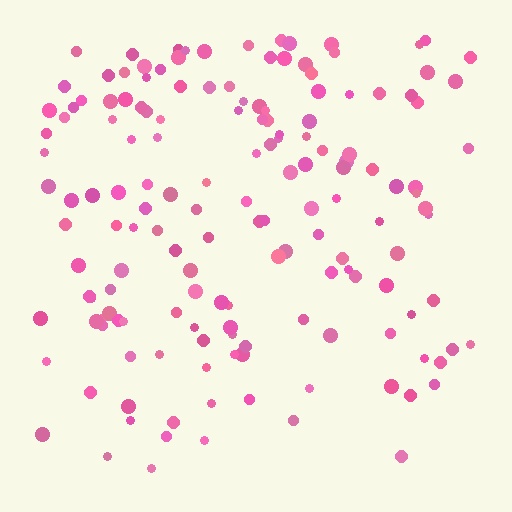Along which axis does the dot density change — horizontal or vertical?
Vertical.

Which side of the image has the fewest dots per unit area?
The bottom.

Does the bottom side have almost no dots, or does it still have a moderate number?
Still a moderate number, just noticeably fewer than the top.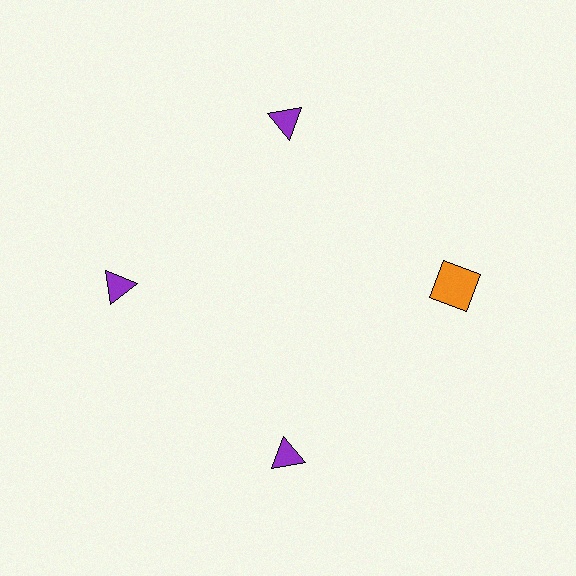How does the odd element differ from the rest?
It differs in both color (orange instead of purple) and shape (square instead of triangle).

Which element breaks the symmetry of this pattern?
The orange square at roughly the 3 o'clock position breaks the symmetry. All other shapes are purple triangles.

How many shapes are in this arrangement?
There are 4 shapes arranged in a ring pattern.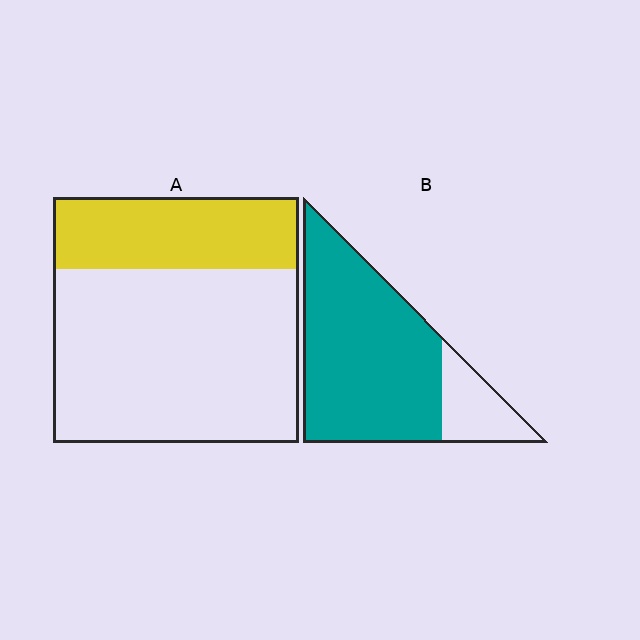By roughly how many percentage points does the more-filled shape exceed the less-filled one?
By roughly 50 percentage points (B over A).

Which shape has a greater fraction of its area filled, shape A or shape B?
Shape B.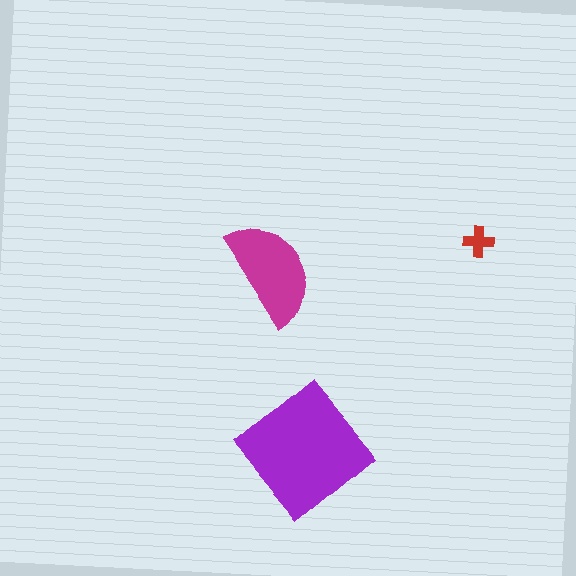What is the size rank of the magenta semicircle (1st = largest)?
2nd.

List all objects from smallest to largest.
The red cross, the magenta semicircle, the purple diamond.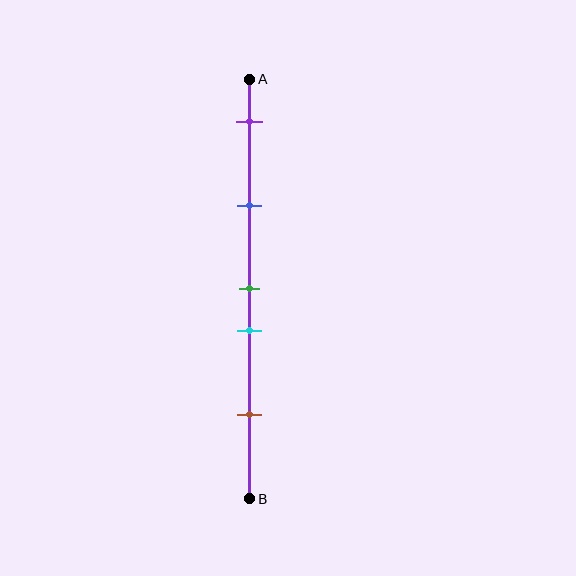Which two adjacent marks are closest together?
The green and cyan marks are the closest adjacent pair.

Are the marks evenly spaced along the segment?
No, the marks are not evenly spaced.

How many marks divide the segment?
There are 5 marks dividing the segment.